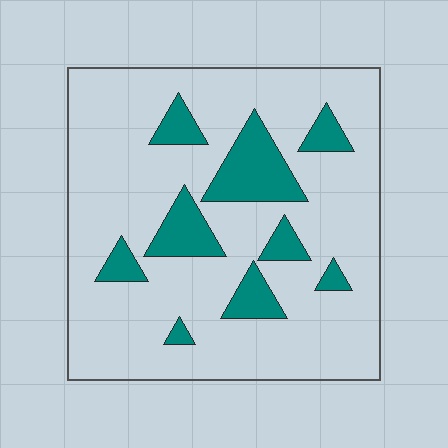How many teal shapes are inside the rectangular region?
9.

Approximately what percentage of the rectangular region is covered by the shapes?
Approximately 15%.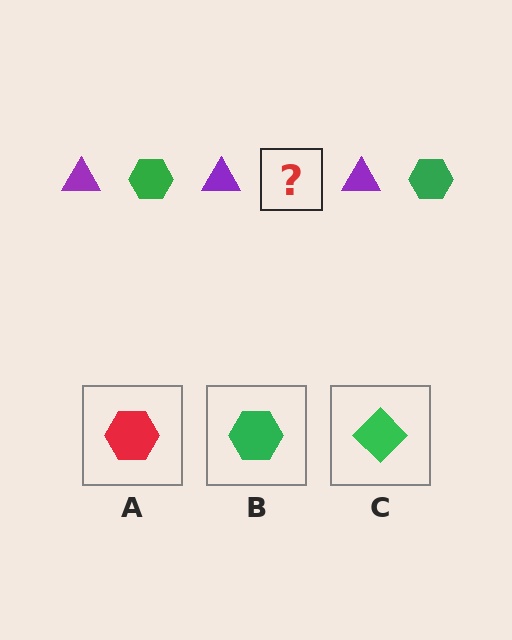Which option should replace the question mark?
Option B.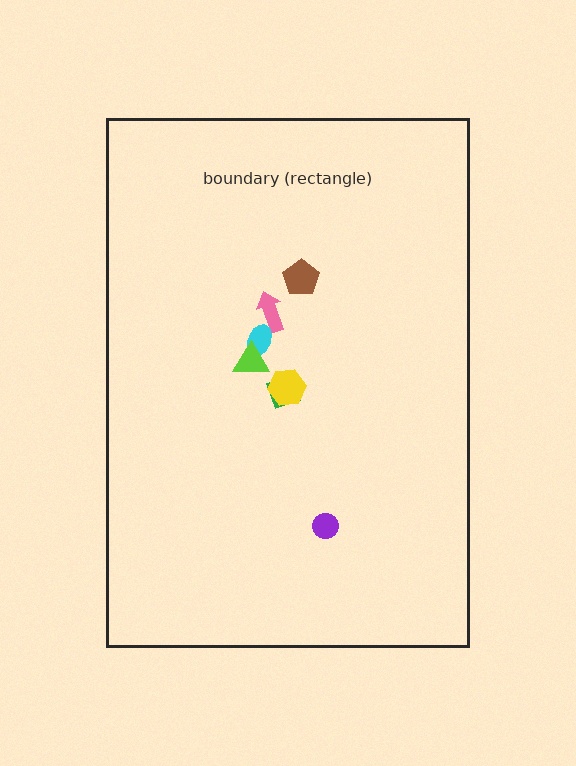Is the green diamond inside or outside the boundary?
Inside.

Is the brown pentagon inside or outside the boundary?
Inside.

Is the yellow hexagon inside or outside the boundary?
Inside.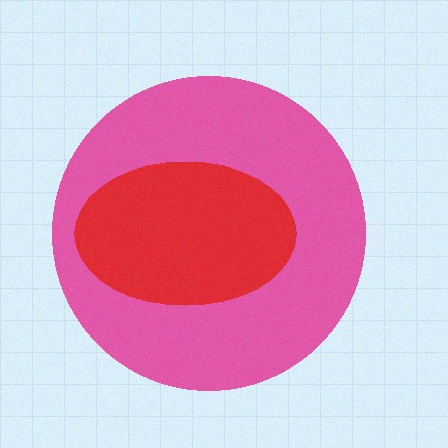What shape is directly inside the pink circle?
The red ellipse.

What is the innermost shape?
The red ellipse.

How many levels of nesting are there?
2.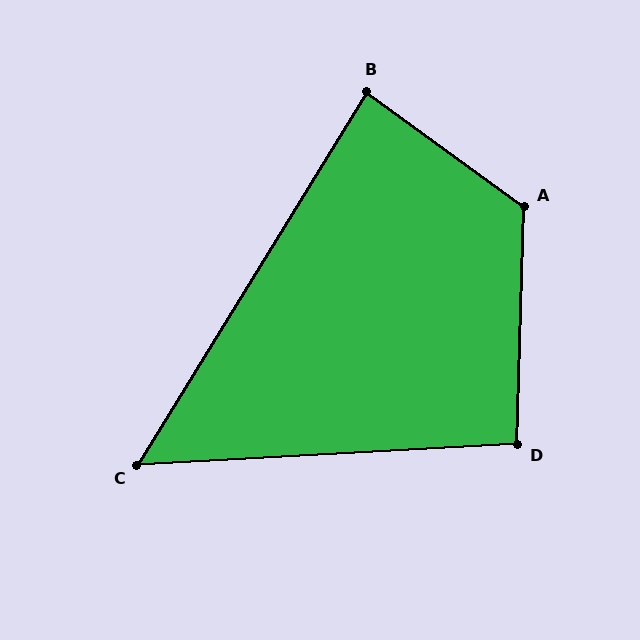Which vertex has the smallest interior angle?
C, at approximately 55 degrees.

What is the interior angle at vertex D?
Approximately 95 degrees (approximately right).